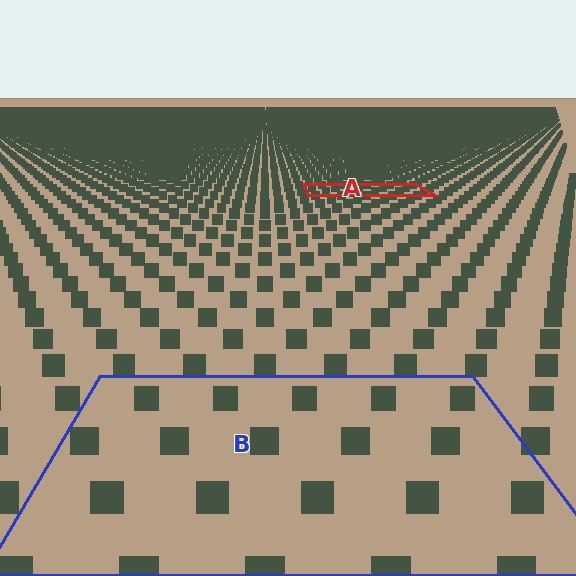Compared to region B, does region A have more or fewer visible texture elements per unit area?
Region A has more texture elements per unit area — they are packed more densely because it is farther away.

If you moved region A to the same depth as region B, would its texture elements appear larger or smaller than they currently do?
They would appear larger. At a closer depth, the same texture elements are projected at a bigger on-screen size.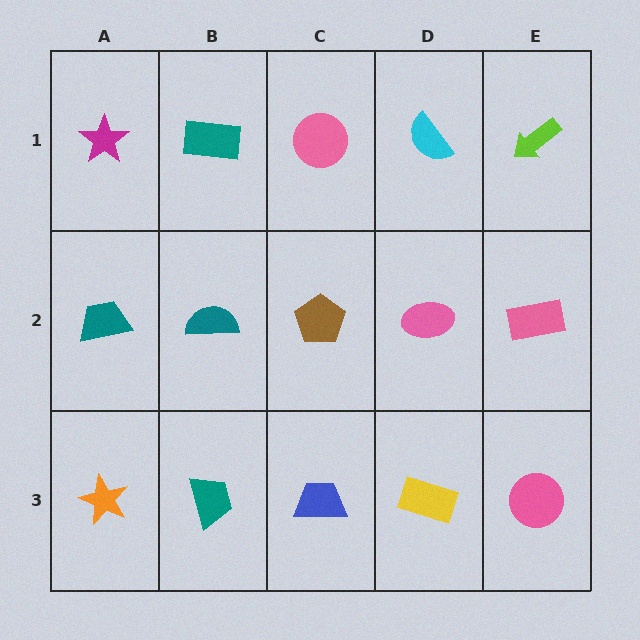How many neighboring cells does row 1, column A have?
2.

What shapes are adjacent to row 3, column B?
A teal semicircle (row 2, column B), an orange star (row 3, column A), a blue trapezoid (row 3, column C).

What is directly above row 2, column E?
A lime arrow.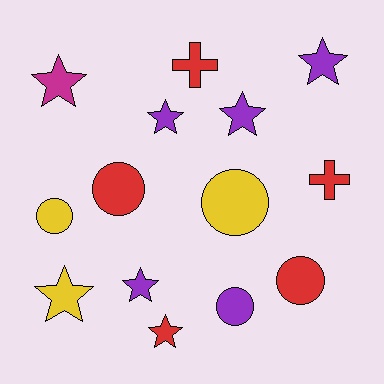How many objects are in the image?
There are 14 objects.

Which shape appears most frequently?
Star, with 7 objects.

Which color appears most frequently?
Purple, with 5 objects.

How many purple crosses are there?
There are no purple crosses.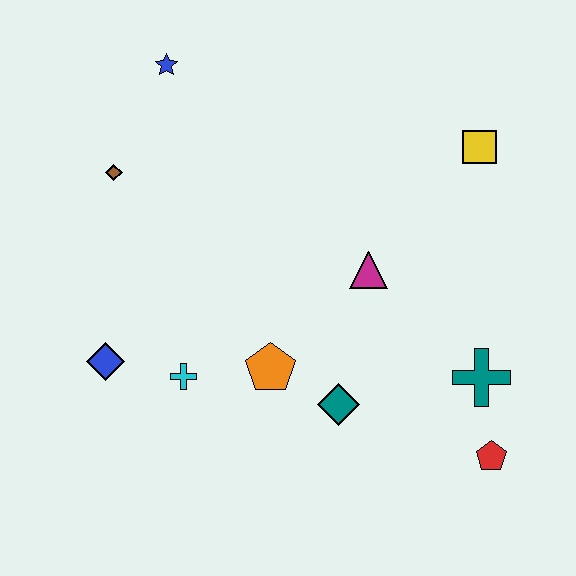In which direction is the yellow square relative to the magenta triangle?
The yellow square is above the magenta triangle.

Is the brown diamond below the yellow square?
Yes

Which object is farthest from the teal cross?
The blue star is farthest from the teal cross.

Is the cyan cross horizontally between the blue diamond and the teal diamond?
Yes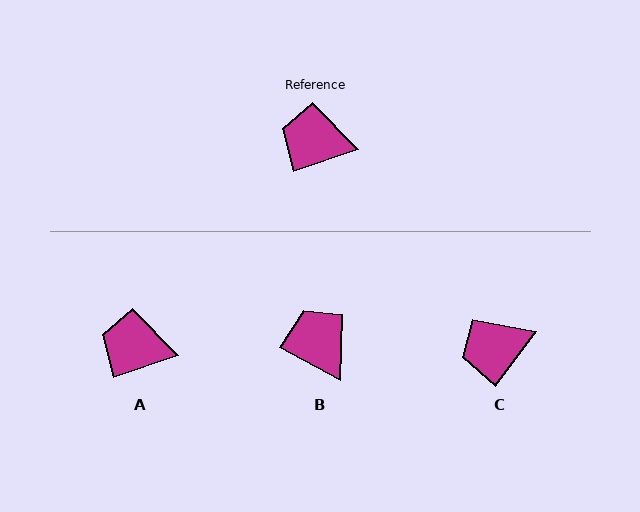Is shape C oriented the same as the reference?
No, it is off by about 35 degrees.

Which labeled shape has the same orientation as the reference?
A.